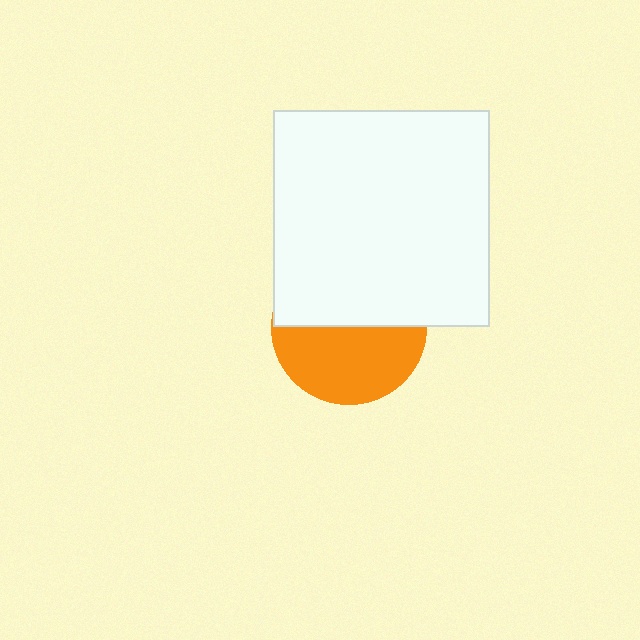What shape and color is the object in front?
The object in front is a white square.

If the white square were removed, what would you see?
You would see the complete orange circle.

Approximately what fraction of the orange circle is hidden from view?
Roughly 50% of the orange circle is hidden behind the white square.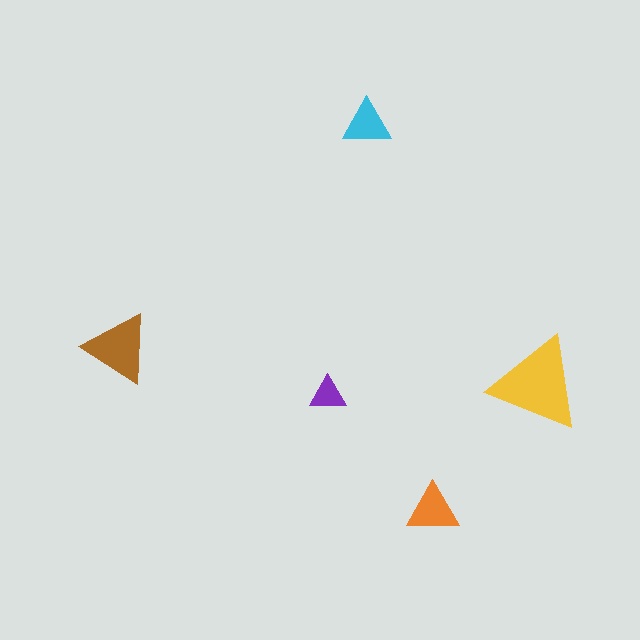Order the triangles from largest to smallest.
the yellow one, the brown one, the orange one, the cyan one, the purple one.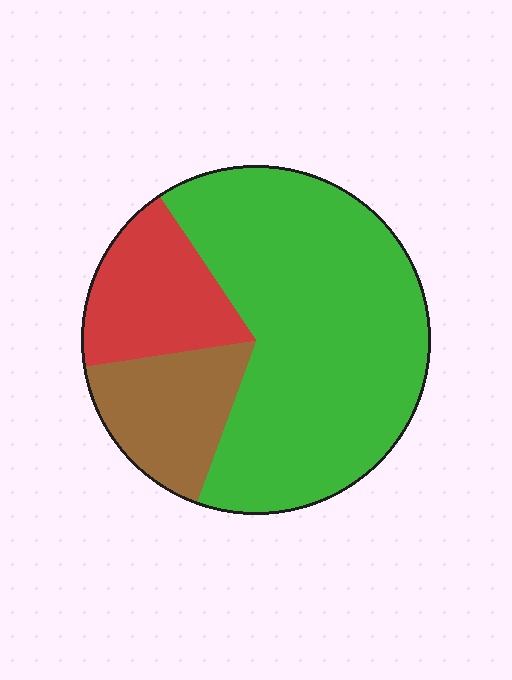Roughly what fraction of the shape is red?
Red takes up about one sixth (1/6) of the shape.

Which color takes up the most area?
Green, at roughly 65%.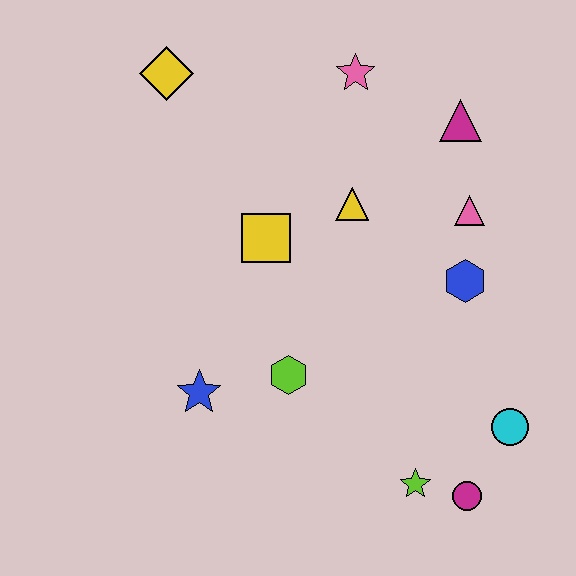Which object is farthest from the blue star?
The magenta triangle is farthest from the blue star.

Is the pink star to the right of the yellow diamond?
Yes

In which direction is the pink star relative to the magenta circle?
The pink star is above the magenta circle.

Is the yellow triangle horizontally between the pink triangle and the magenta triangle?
No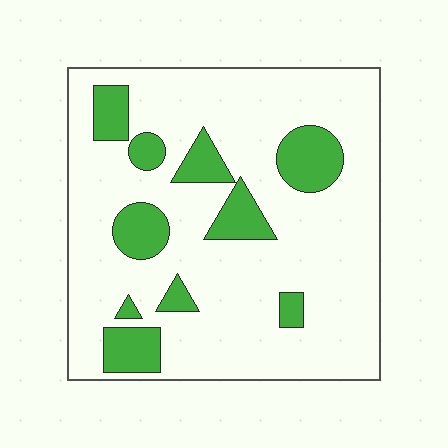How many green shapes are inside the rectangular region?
10.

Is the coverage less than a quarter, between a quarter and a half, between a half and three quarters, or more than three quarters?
Less than a quarter.